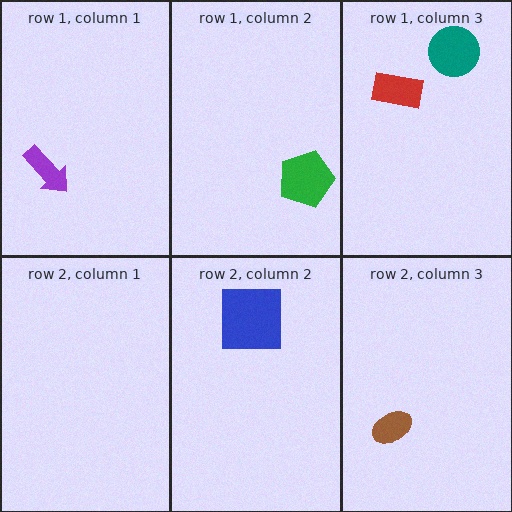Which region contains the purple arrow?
The row 1, column 1 region.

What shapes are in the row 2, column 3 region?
The brown ellipse.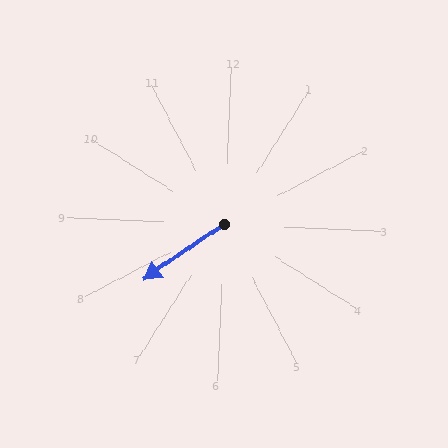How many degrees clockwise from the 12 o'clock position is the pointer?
Approximately 233 degrees.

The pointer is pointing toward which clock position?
Roughly 8 o'clock.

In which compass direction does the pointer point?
Southwest.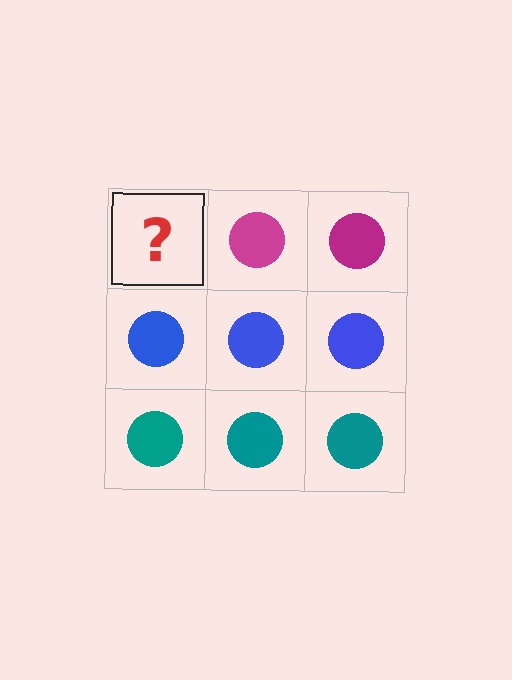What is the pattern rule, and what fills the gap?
The rule is that each row has a consistent color. The gap should be filled with a magenta circle.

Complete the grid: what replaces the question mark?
The question mark should be replaced with a magenta circle.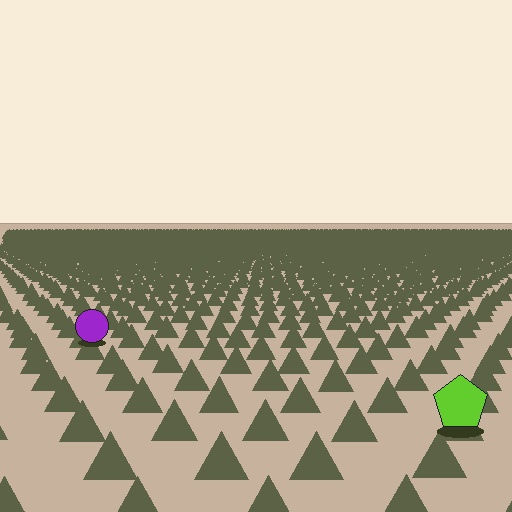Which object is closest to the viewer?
The lime pentagon is closest. The texture marks near it are larger and more spread out.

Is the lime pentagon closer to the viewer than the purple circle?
Yes. The lime pentagon is closer — you can tell from the texture gradient: the ground texture is coarser near it.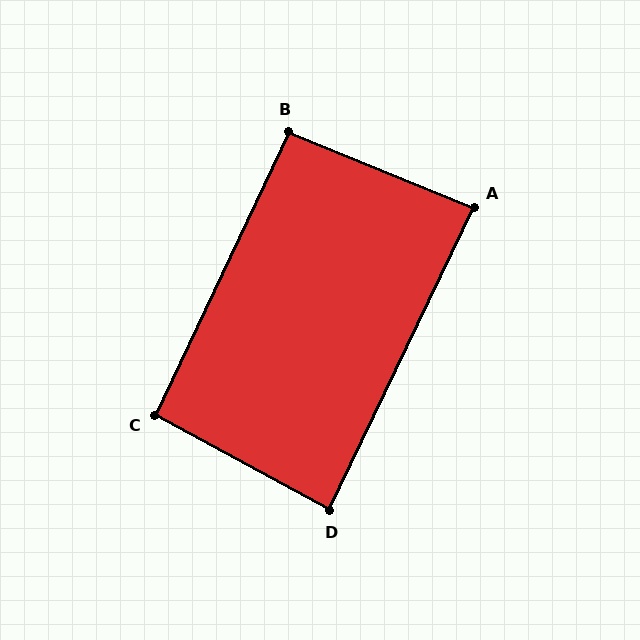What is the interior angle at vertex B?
Approximately 93 degrees (approximately right).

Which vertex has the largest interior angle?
C, at approximately 93 degrees.